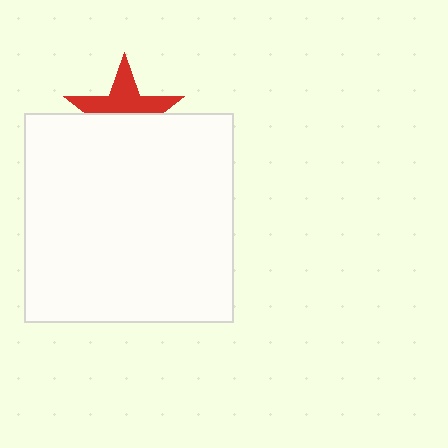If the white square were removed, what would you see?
You would see the complete red star.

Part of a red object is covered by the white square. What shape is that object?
It is a star.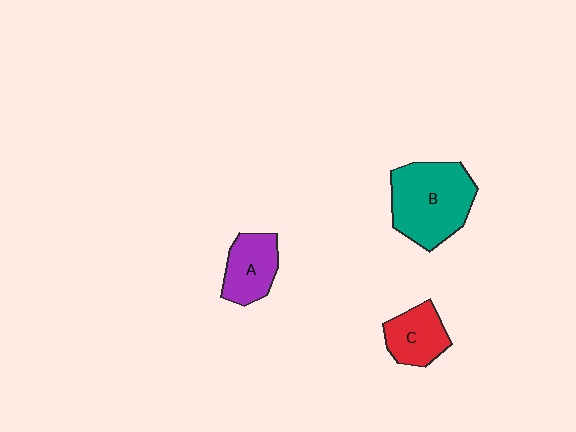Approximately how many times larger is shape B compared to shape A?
Approximately 1.8 times.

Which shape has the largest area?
Shape B (teal).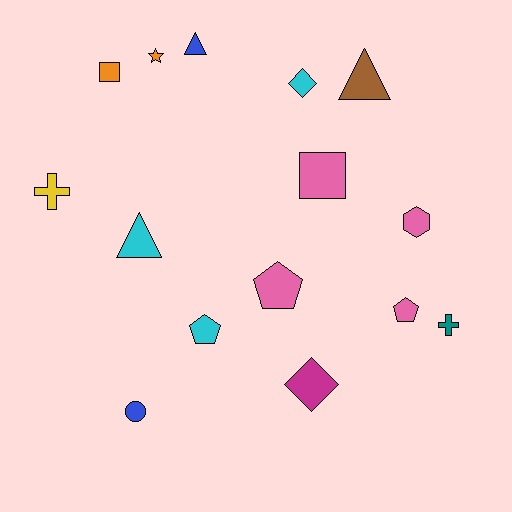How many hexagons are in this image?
There is 1 hexagon.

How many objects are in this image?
There are 15 objects.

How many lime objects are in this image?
There are no lime objects.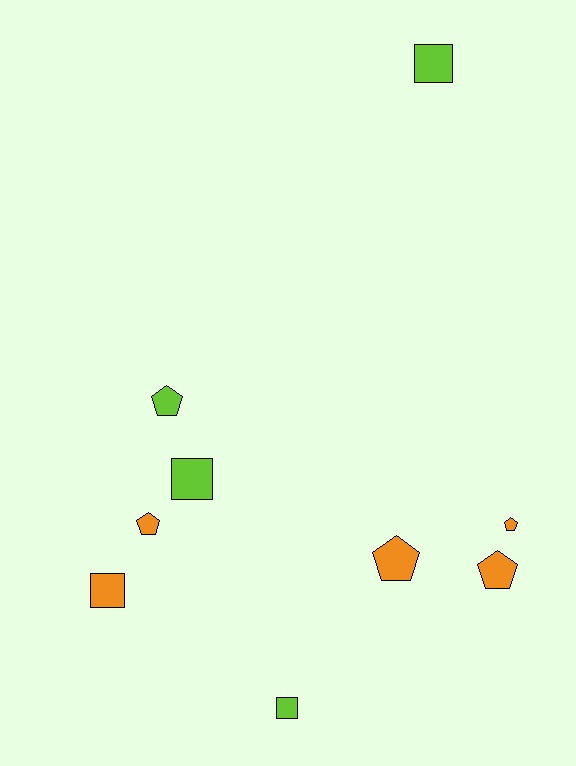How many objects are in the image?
There are 9 objects.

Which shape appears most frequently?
Pentagon, with 5 objects.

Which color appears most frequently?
Orange, with 5 objects.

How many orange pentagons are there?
There are 4 orange pentagons.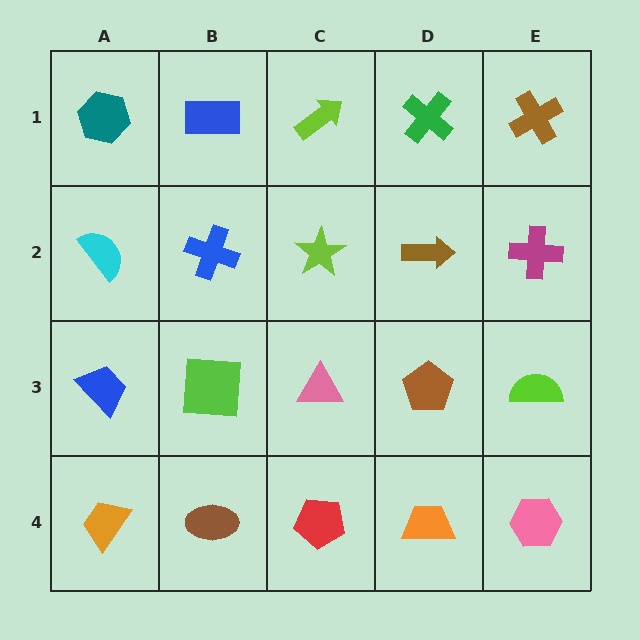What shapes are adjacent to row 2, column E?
A brown cross (row 1, column E), a lime semicircle (row 3, column E), a brown arrow (row 2, column D).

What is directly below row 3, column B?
A brown ellipse.